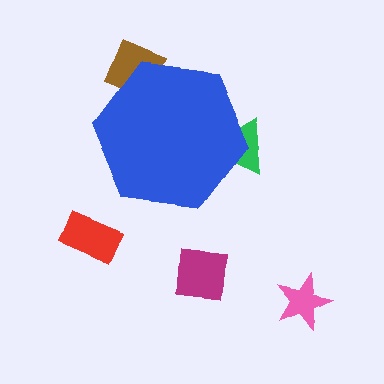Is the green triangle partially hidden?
Yes, the green triangle is partially hidden behind the blue hexagon.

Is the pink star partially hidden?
No, the pink star is fully visible.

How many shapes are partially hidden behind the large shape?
2 shapes are partially hidden.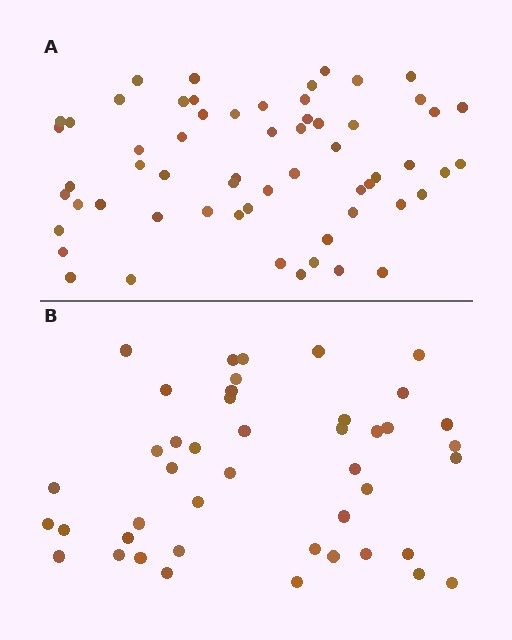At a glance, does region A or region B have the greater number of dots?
Region A (the top region) has more dots.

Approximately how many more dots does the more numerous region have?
Region A has approximately 15 more dots than region B.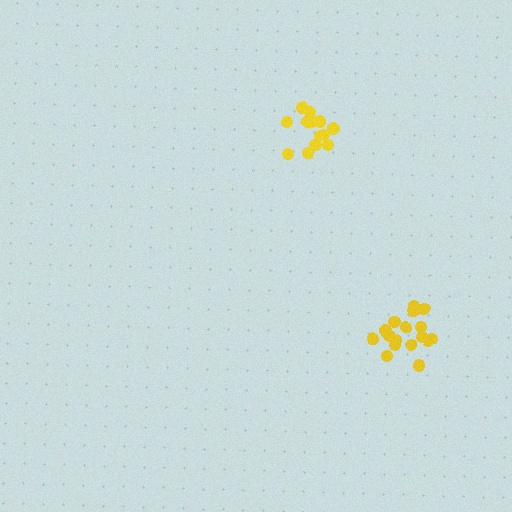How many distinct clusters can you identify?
There are 2 distinct clusters.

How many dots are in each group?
Group 1: 18 dots, Group 2: 14 dots (32 total).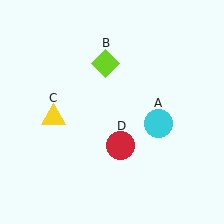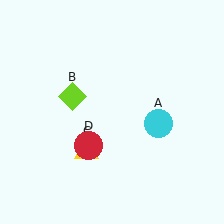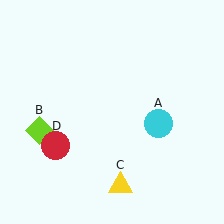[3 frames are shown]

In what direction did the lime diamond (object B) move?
The lime diamond (object B) moved down and to the left.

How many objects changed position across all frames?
3 objects changed position: lime diamond (object B), yellow triangle (object C), red circle (object D).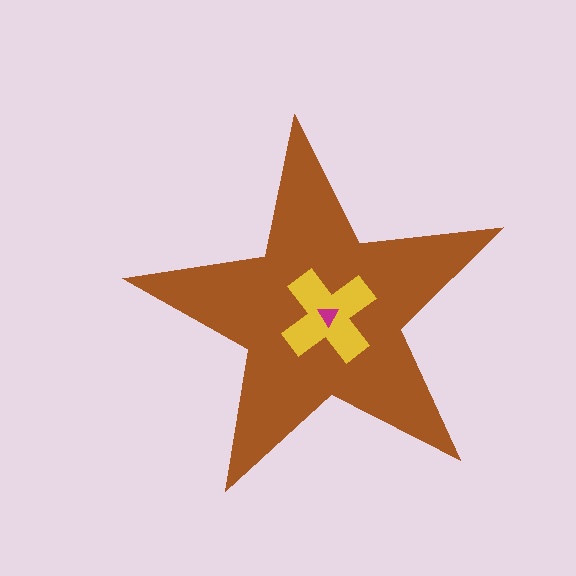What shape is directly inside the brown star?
The yellow cross.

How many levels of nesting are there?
3.